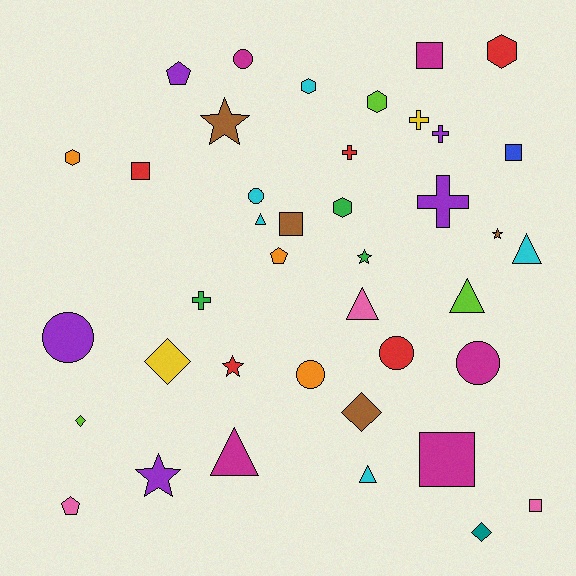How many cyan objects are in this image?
There are 5 cyan objects.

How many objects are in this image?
There are 40 objects.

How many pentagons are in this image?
There are 3 pentagons.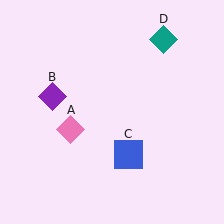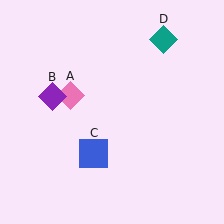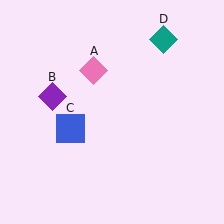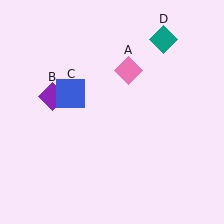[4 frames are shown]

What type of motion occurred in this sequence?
The pink diamond (object A), blue square (object C) rotated clockwise around the center of the scene.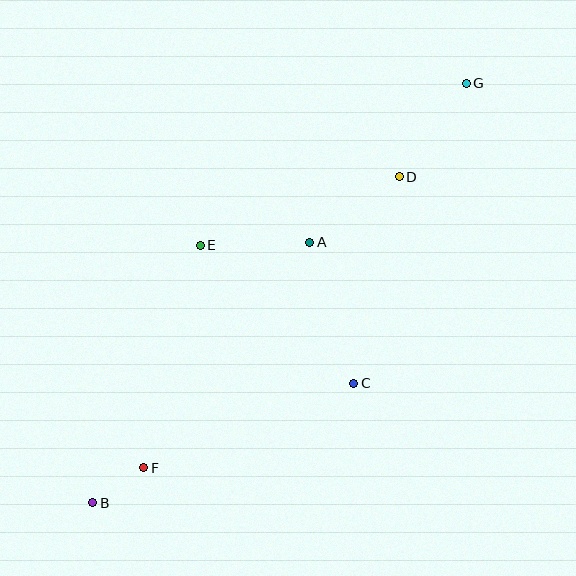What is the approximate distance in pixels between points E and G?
The distance between E and G is approximately 312 pixels.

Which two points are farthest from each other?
Points B and G are farthest from each other.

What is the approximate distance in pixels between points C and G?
The distance between C and G is approximately 321 pixels.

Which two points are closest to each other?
Points B and F are closest to each other.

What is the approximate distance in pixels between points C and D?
The distance between C and D is approximately 211 pixels.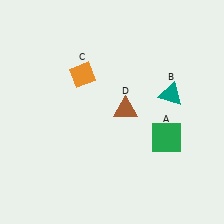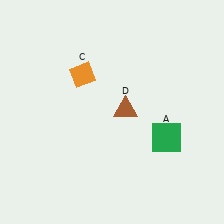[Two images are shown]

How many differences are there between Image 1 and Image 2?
There is 1 difference between the two images.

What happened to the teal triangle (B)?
The teal triangle (B) was removed in Image 2. It was in the top-right area of Image 1.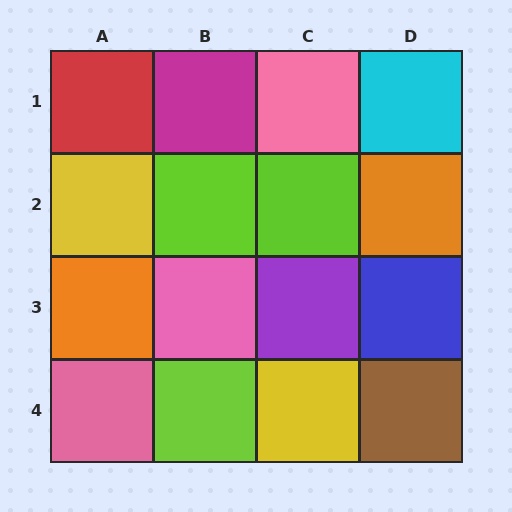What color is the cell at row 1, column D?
Cyan.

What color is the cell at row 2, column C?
Lime.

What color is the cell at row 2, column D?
Orange.